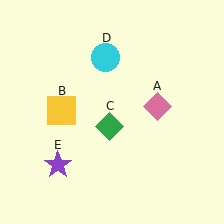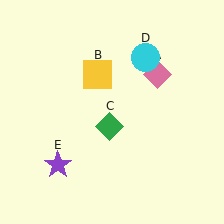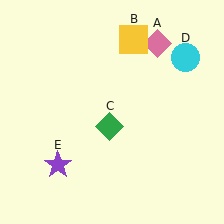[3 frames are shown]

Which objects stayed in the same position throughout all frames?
Green diamond (object C) and purple star (object E) remained stationary.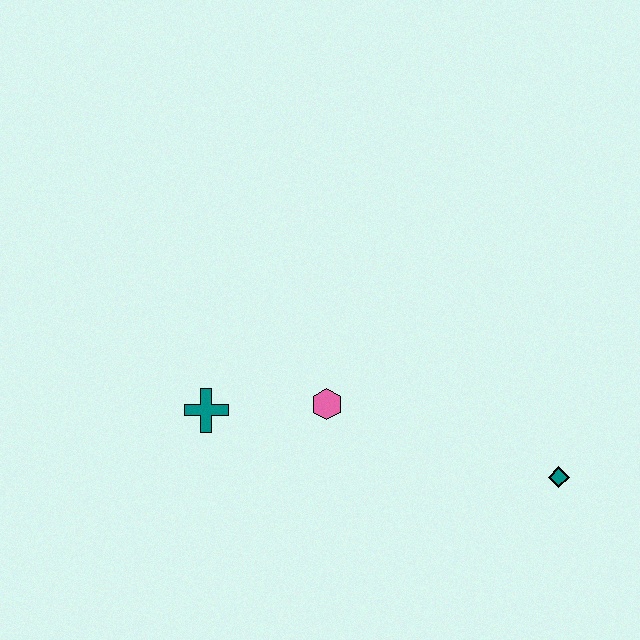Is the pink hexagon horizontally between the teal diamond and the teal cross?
Yes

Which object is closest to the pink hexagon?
The teal cross is closest to the pink hexagon.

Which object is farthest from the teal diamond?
The teal cross is farthest from the teal diamond.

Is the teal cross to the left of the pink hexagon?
Yes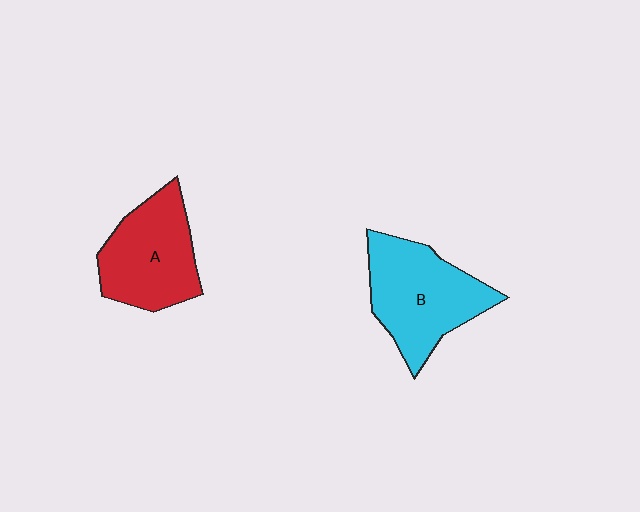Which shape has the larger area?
Shape B (cyan).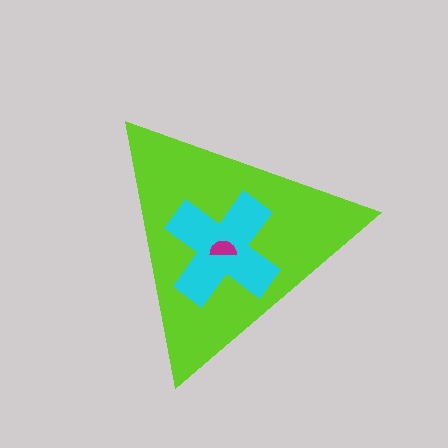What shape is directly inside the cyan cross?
The magenta semicircle.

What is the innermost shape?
The magenta semicircle.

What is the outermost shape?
The lime triangle.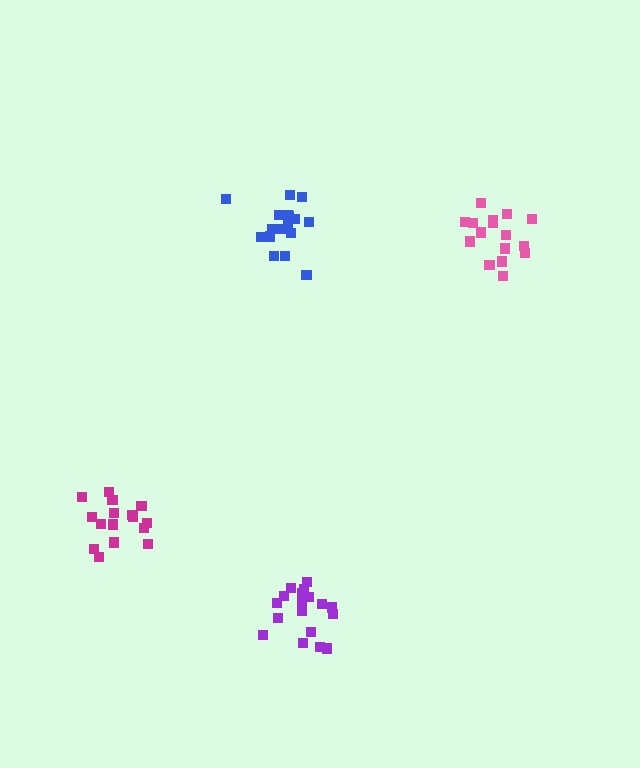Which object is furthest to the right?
The pink cluster is rightmost.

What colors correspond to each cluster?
The clusters are colored: magenta, purple, pink, blue.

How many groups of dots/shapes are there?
There are 4 groups.